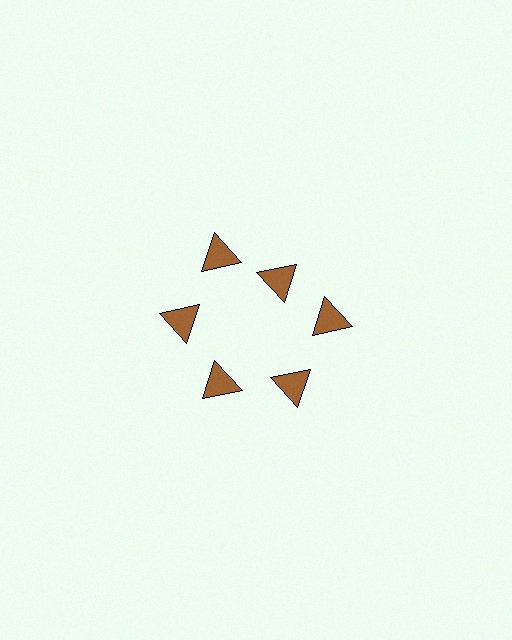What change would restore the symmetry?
The symmetry would be restored by moving it outward, back onto the ring so that all 6 triangles sit at equal angles and equal distance from the center.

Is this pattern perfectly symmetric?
No. The 6 brown triangles are arranged in a ring, but one element near the 1 o'clock position is pulled inward toward the center, breaking the 6-fold rotational symmetry.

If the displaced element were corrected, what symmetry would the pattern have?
It would have 6-fold rotational symmetry — the pattern would map onto itself every 60 degrees.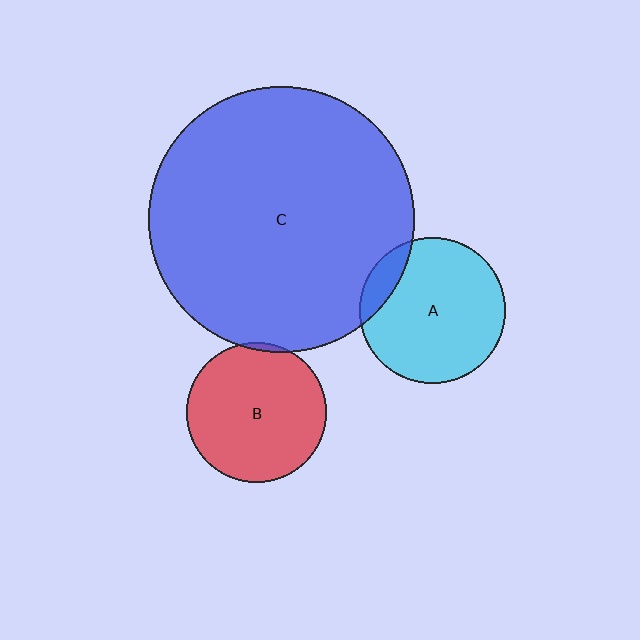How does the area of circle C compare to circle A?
Approximately 3.3 times.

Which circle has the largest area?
Circle C (blue).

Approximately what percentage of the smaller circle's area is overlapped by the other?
Approximately 5%.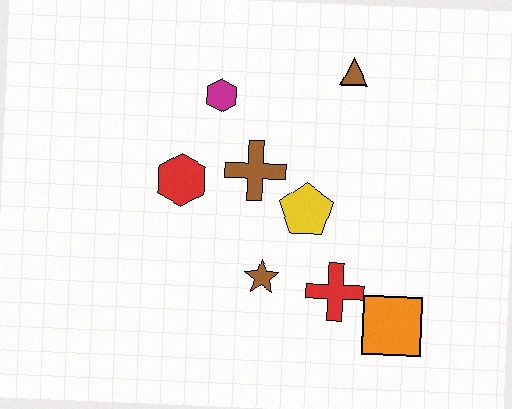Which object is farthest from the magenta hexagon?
The orange square is farthest from the magenta hexagon.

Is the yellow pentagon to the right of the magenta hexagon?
Yes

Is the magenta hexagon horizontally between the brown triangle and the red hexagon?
Yes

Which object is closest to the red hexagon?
The brown cross is closest to the red hexagon.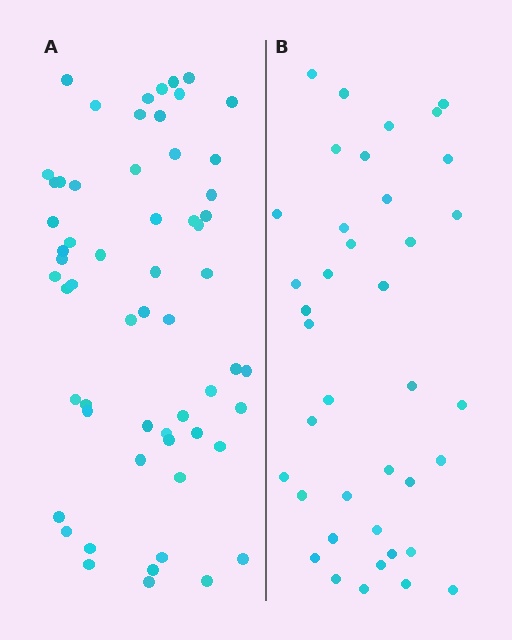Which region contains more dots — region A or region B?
Region A (the left region) has more dots.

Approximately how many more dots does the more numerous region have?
Region A has approximately 20 more dots than region B.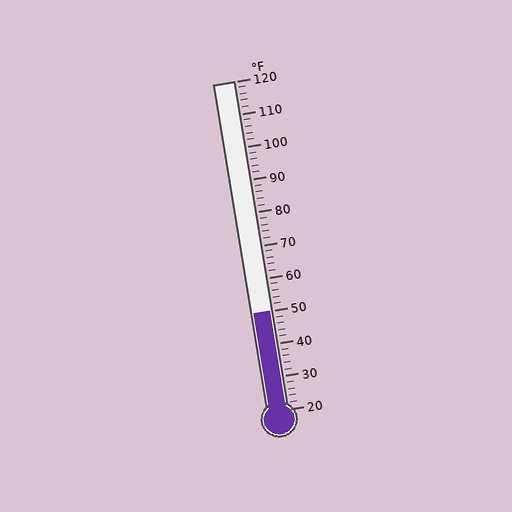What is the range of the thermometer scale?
The thermometer scale ranges from 20°F to 120°F.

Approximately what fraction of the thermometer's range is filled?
The thermometer is filled to approximately 30% of its range.